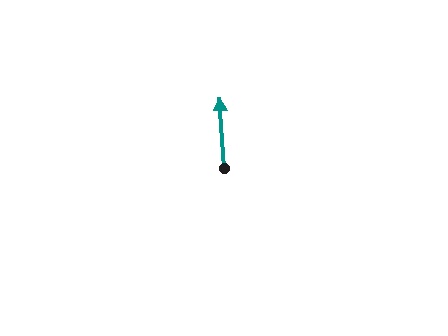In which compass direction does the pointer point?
North.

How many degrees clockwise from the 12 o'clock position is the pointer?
Approximately 356 degrees.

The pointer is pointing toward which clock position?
Roughly 12 o'clock.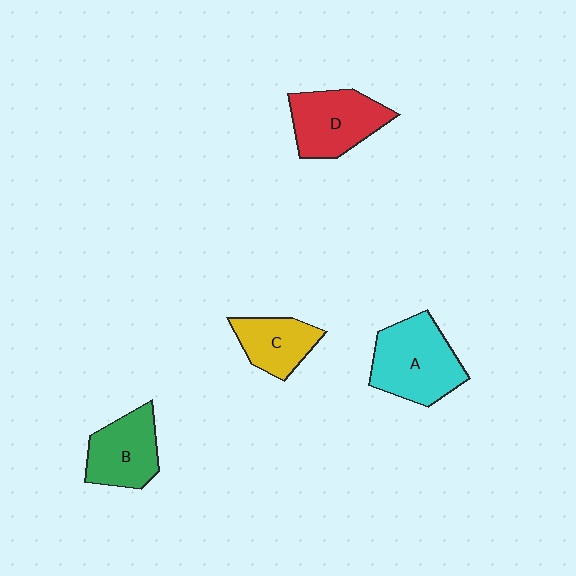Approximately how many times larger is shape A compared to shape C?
Approximately 1.6 times.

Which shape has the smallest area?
Shape C (yellow).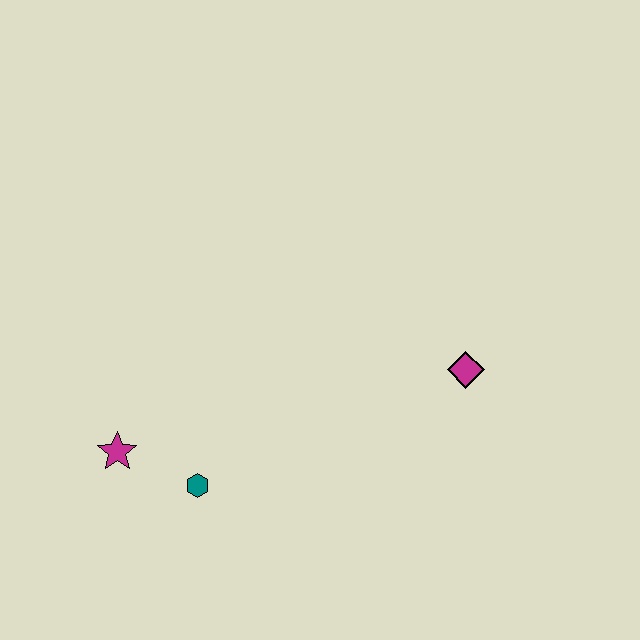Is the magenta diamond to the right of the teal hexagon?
Yes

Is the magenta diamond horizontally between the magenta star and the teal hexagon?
No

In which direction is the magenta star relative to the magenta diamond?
The magenta star is to the left of the magenta diamond.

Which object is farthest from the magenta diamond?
The magenta star is farthest from the magenta diamond.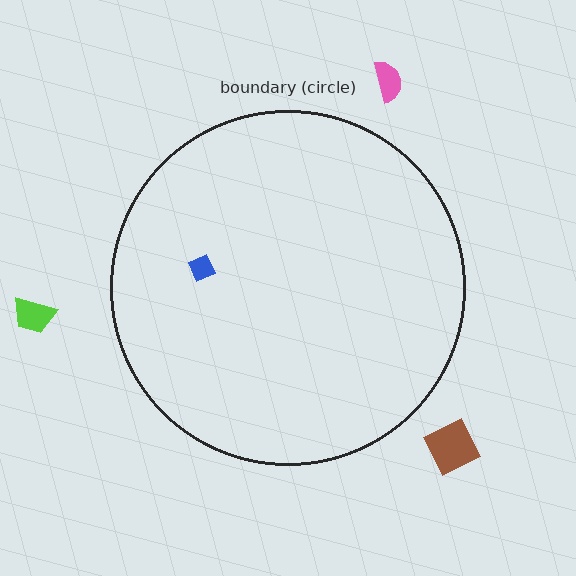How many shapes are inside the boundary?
1 inside, 3 outside.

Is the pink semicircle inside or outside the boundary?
Outside.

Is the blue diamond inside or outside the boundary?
Inside.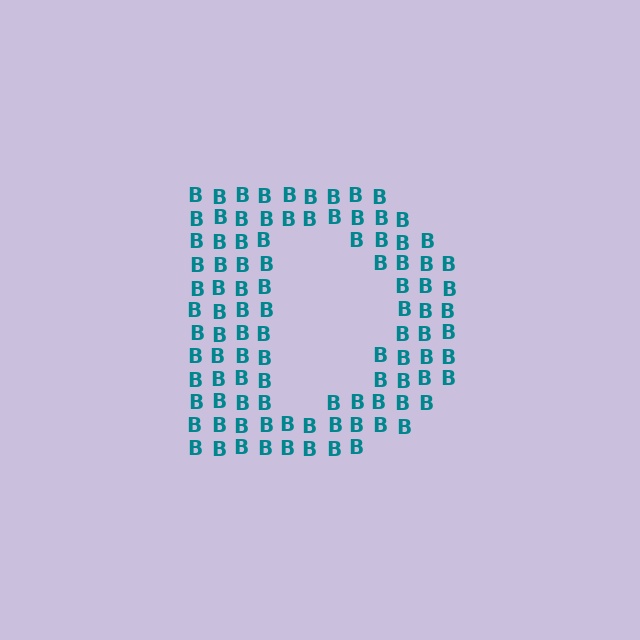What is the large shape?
The large shape is the letter D.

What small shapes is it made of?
It is made of small letter B's.